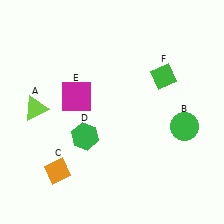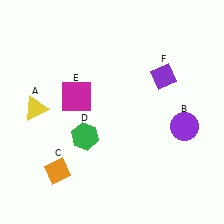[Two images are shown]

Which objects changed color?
A changed from lime to yellow. B changed from green to purple. F changed from green to purple.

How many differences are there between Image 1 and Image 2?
There are 3 differences between the two images.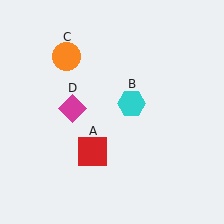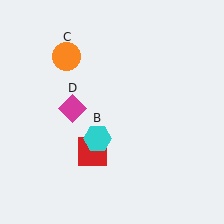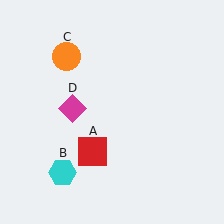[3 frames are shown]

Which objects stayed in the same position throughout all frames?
Red square (object A) and orange circle (object C) and magenta diamond (object D) remained stationary.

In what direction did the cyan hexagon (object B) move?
The cyan hexagon (object B) moved down and to the left.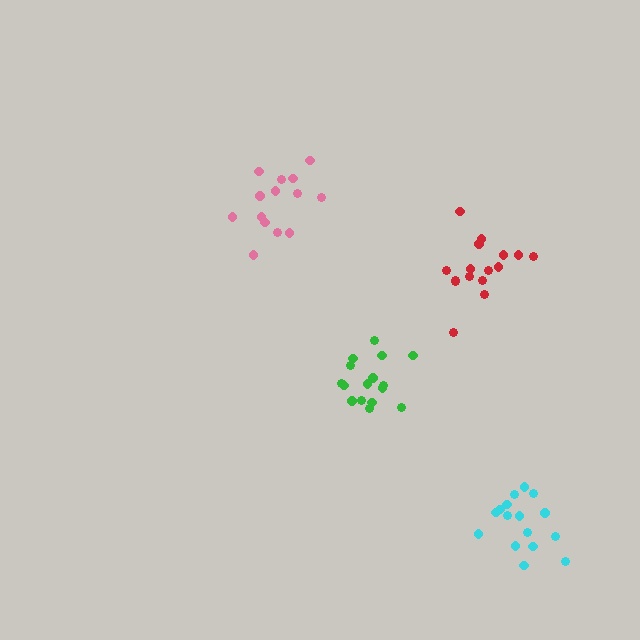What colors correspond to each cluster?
The clusters are colored: green, red, cyan, pink.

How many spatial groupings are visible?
There are 4 spatial groupings.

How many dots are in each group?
Group 1: 16 dots, Group 2: 16 dots, Group 3: 16 dots, Group 4: 14 dots (62 total).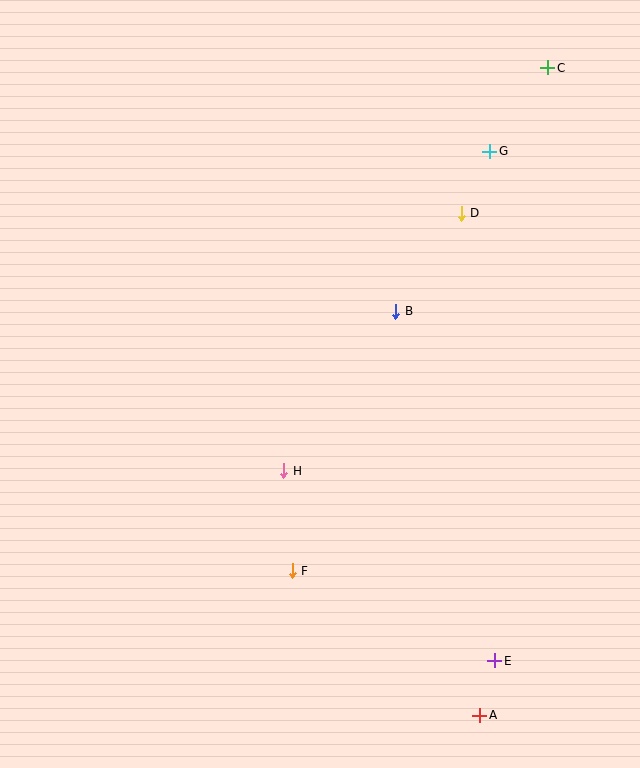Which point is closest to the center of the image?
Point H at (284, 471) is closest to the center.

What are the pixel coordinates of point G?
Point G is at (490, 151).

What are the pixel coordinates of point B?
Point B is at (396, 311).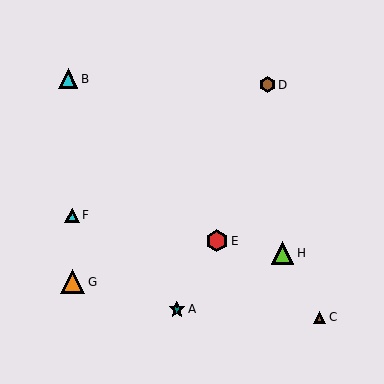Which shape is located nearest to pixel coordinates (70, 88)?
The cyan triangle (labeled B) at (68, 79) is nearest to that location.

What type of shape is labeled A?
Shape A is a teal star.